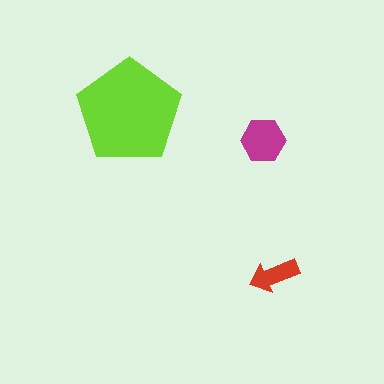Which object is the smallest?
The red arrow.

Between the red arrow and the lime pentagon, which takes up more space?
The lime pentagon.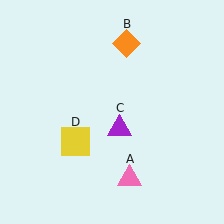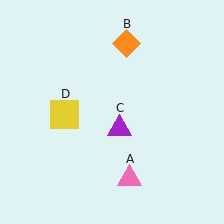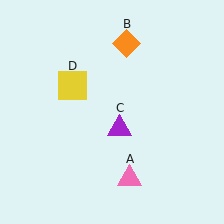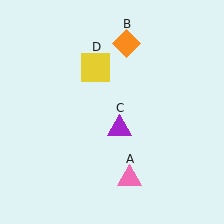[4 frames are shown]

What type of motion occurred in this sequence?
The yellow square (object D) rotated clockwise around the center of the scene.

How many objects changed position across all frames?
1 object changed position: yellow square (object D).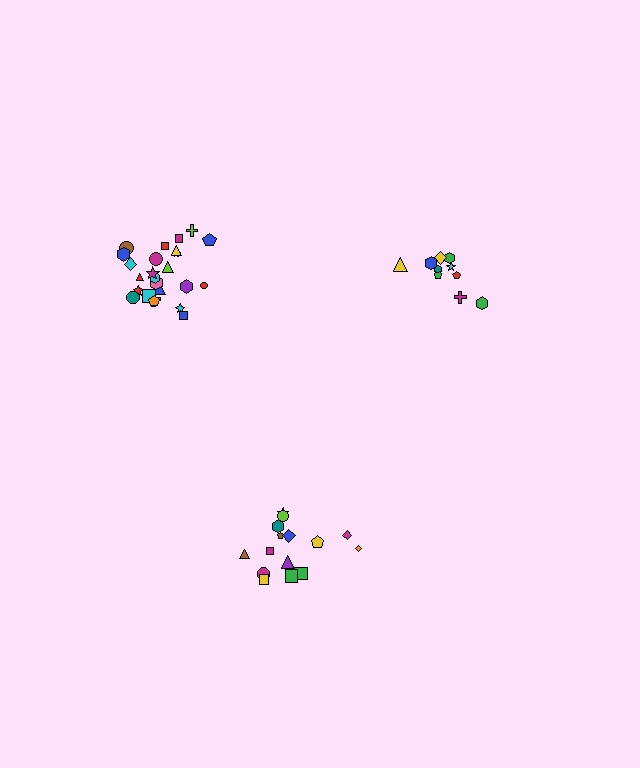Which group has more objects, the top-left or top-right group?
The top-left group.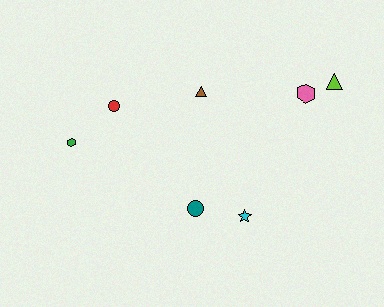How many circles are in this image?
There are 2 circles.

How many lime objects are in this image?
There is 1 lime object.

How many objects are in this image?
There are 7 objects.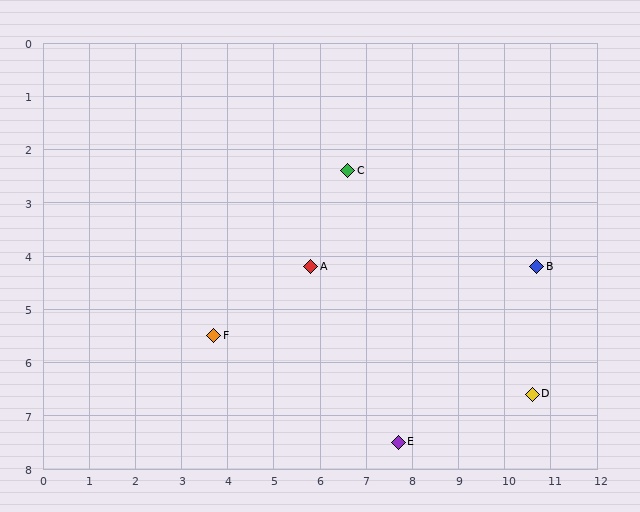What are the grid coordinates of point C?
Point C is at approximately (6.6, 2.4).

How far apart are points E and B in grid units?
Points E and B are about 4.5 grid units apart.